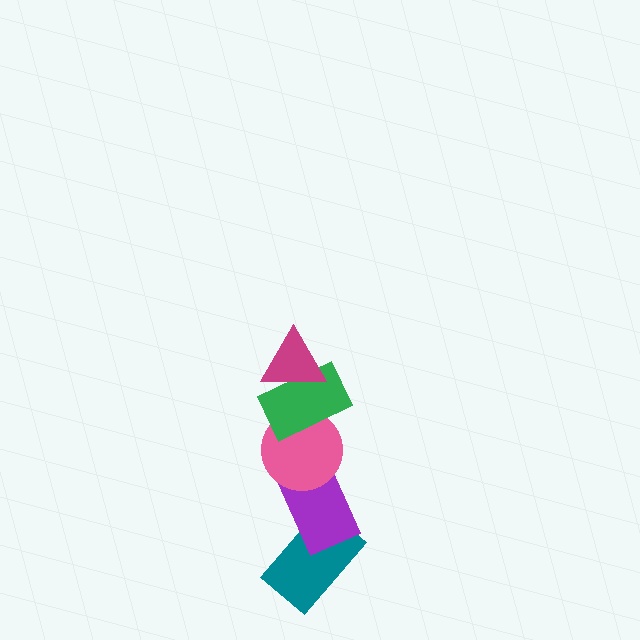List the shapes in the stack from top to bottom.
From top to bottom: the magenta triangle, the green rectangle, the pink circle, the purple rectangle, the teal rectangle.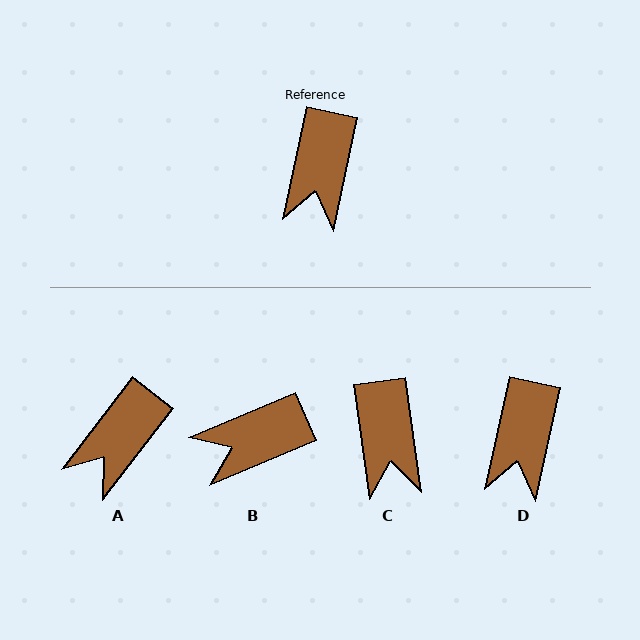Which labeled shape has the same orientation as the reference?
D.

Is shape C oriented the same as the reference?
No, it is off by about 20 degrees.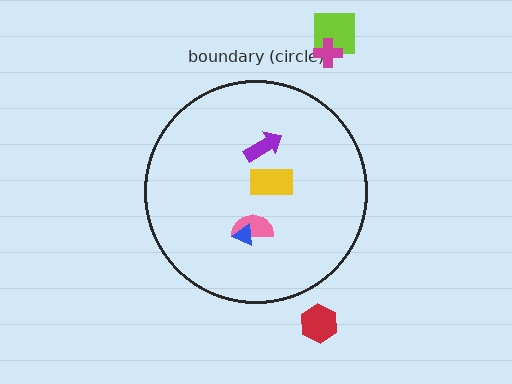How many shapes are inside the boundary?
4 inside, 3 outside.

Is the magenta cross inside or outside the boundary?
Outside.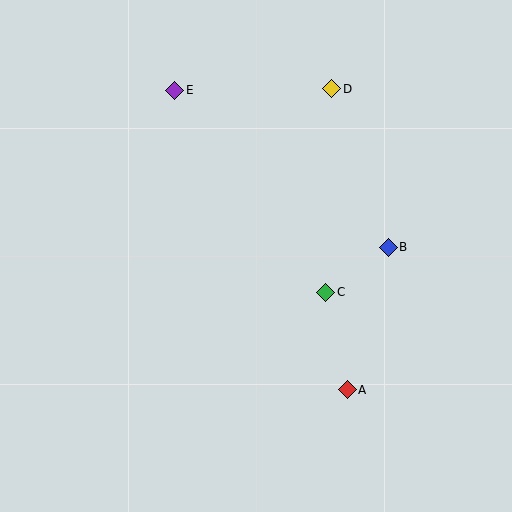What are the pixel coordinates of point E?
Point E is at (175, 90).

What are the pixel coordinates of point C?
Point C is at (326, 292).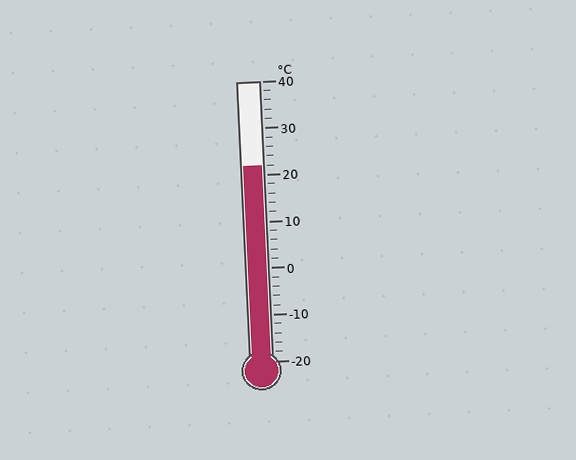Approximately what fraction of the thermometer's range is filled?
The thermometer is filled to approximately 70% of its range.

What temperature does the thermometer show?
The thermometer shows approximately 22°C.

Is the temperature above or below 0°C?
The temperature is above 0°C.